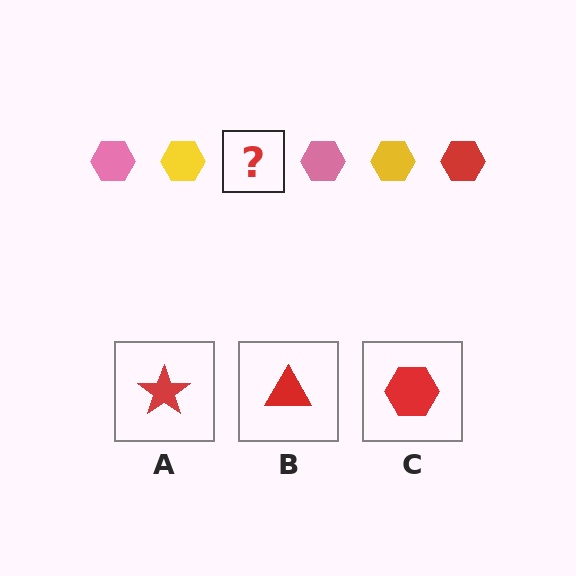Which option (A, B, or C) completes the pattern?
C.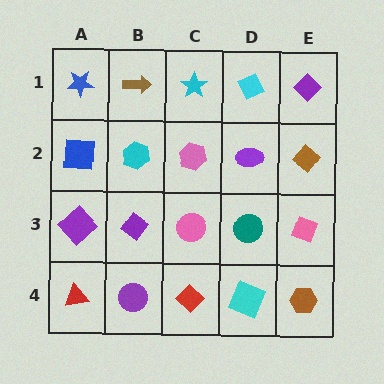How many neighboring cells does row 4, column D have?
3.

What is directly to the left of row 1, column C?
A brown arrow.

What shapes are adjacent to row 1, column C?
A pink hexagon (row 2, column C), a brown arrow (row 1, column B), a cyan diamond (row 1, column D).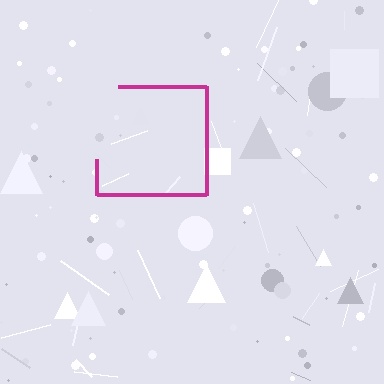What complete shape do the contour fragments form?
The contour fragments form a square.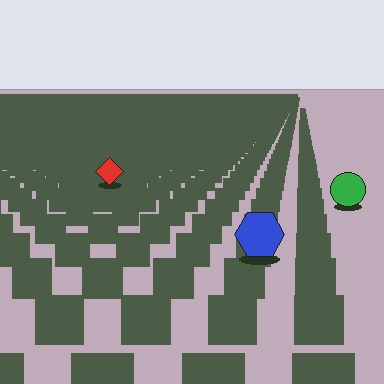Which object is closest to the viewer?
The blue hexagon is closest. The texture marks near it are larger and more spread out.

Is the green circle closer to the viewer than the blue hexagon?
No. The blue hexagon is closer — you can tell from the texture gradient: the ground texture is coarser near it.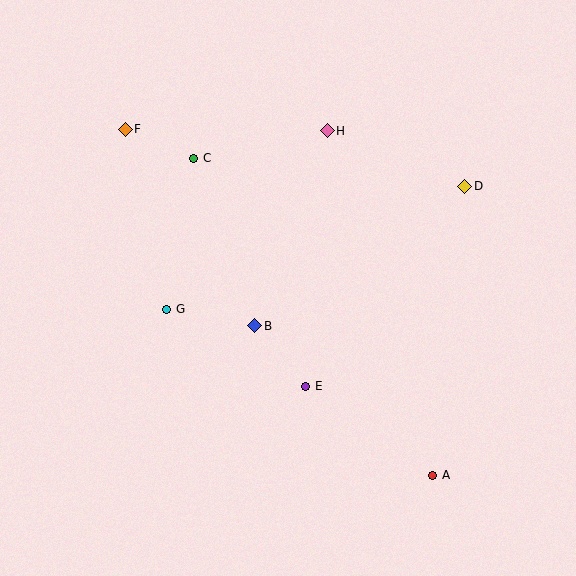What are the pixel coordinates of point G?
Point G is at (167, 309).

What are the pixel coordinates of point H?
Point H is at (327, 131).